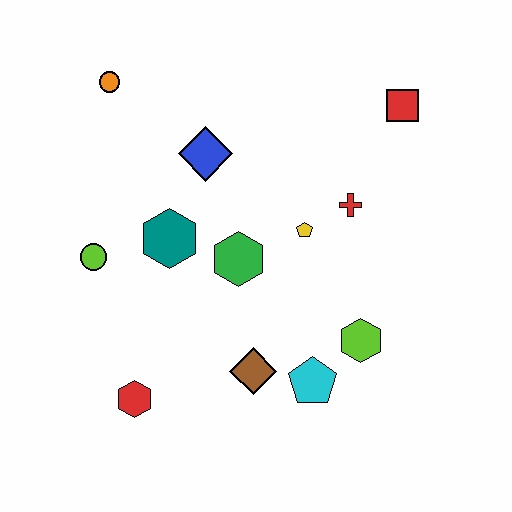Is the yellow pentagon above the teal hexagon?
Yes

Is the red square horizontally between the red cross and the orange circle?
No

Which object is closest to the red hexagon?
The brown diamond is closest to the red hexagon.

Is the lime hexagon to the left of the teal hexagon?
No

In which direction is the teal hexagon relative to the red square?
The teal hexagon is to the left of the red square.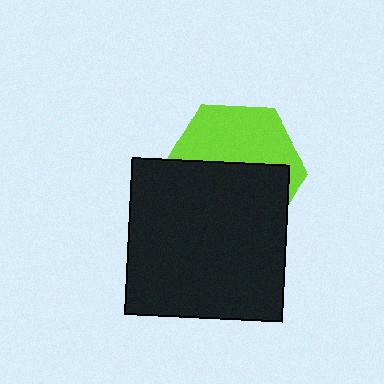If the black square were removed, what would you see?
You would see the complete lime hexagon.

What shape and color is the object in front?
The object in front is a black square.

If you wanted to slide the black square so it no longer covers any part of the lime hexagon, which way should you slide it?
Slide it down — that is the most direct way to separate the two shapes.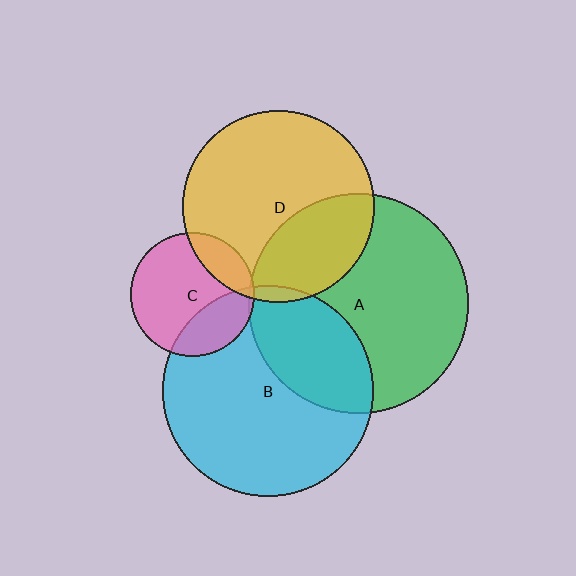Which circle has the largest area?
Circle A (green).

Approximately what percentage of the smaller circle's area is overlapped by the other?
Approximately 20%.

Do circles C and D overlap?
Yes.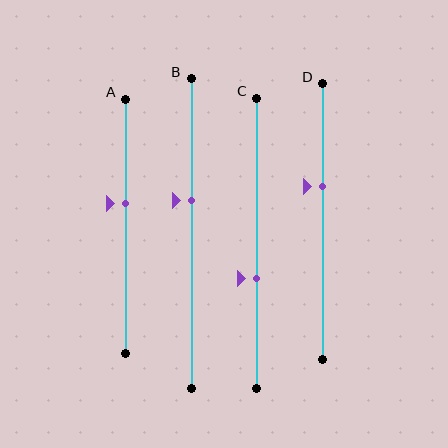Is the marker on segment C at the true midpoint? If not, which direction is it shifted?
No, the marker on segment C is shifted downward by about 12% of the segment length.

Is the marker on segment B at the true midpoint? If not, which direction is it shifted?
No, the marker on segment B is shifted upward by about 11% of the segment length.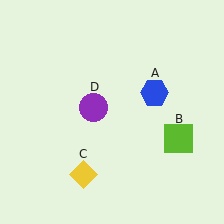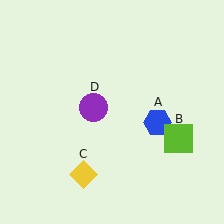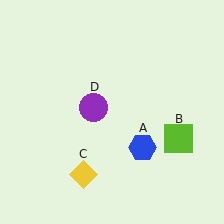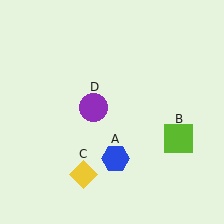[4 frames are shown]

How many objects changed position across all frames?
1 object changed position: blue hexagon (object A).